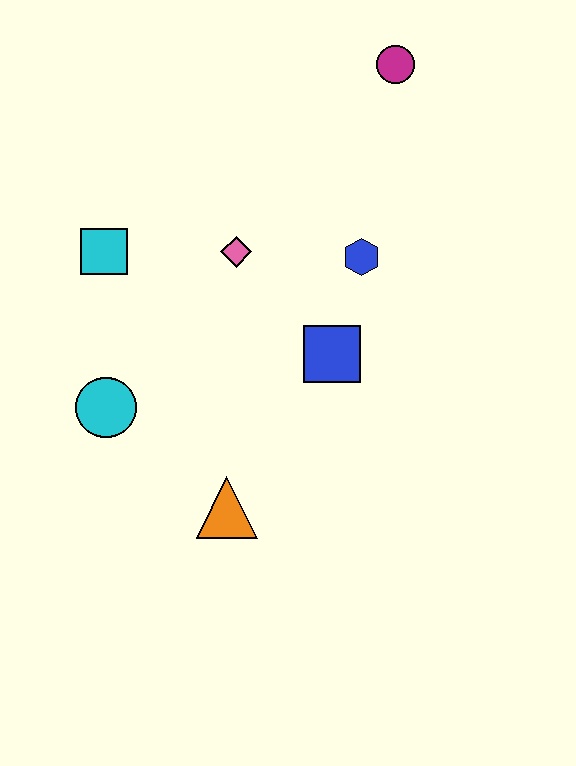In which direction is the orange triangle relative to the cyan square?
The orange triangle is below the cyan square.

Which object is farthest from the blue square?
The magenta circle is farthest from the blue square.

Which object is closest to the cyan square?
The pink diamond is closest to the cyan square.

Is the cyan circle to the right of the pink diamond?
No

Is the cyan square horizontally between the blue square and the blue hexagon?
No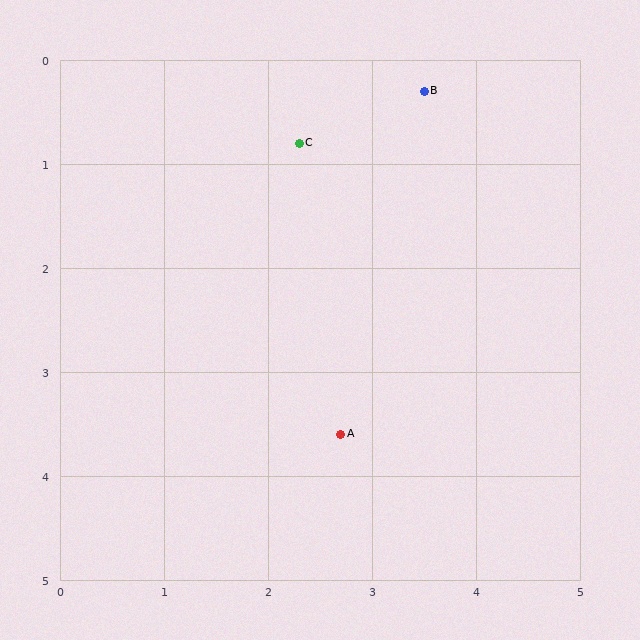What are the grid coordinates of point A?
Point A is at approximately (2.7, 3.6).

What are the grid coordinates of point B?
Point B is at approximately (3.5, 0.3).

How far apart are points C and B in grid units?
Points C and B are about 1.3 grid units apart.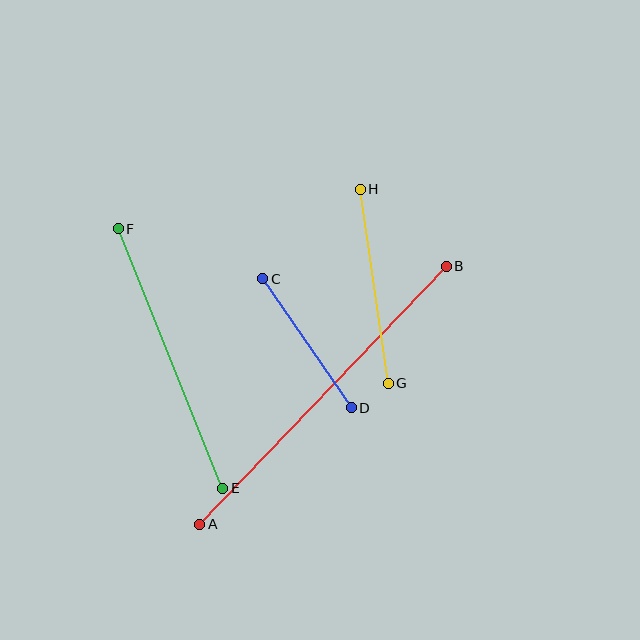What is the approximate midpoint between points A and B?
The midpoint is at approximately (323, 395) pixels.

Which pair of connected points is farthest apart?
Points A and B are farthest apart.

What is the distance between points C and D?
The distance is approximately 156 pixels.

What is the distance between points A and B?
The distance is approximately 357 pixels.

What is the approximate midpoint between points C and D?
The midpoint is at approximately (307, 343) pixels.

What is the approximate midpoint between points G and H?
The midpoint is at approximately (374, 286) pixels.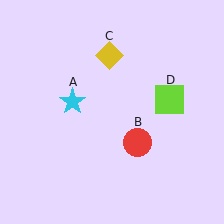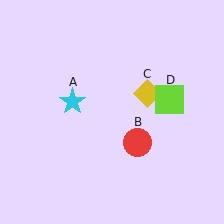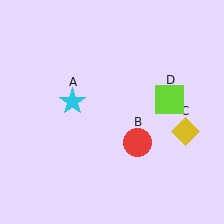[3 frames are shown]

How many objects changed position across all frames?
1 object changed position: yellow diamond (object C).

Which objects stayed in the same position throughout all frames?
Cyan star (object A) and red circle (object B) and lime square (object D) remained stationary.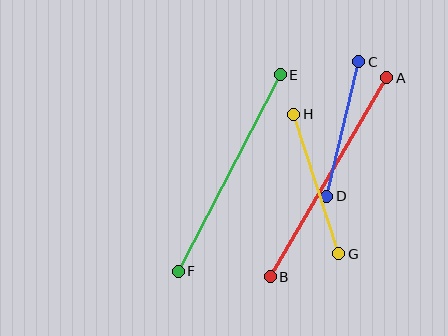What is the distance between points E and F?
The distance is approximately 221 pixels.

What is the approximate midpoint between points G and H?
The midpoint is at approximately (316, 184) pixels.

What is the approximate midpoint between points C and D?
The midpoint is at approximately (343, 129) pixels.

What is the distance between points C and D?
The distance is approximately 138 pixels.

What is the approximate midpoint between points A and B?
The midpoint is at approximately (328, 177) pixels.